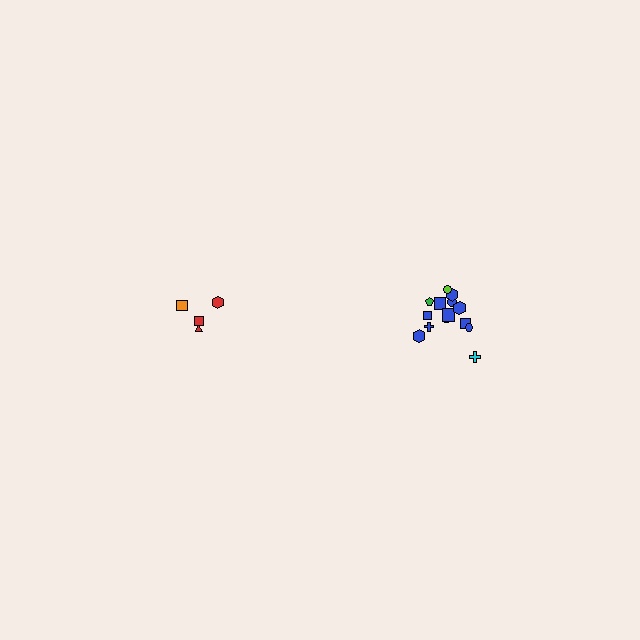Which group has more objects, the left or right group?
The right group.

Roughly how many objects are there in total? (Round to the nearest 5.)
Roughly 20 objects in total.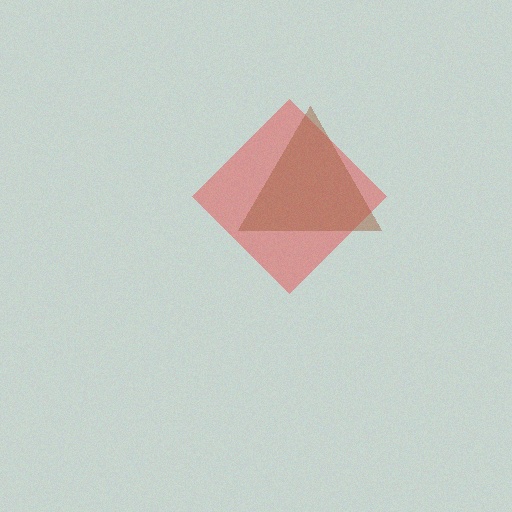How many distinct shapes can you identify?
There are 2 distinct shapes: a red diamond, a brown triangle.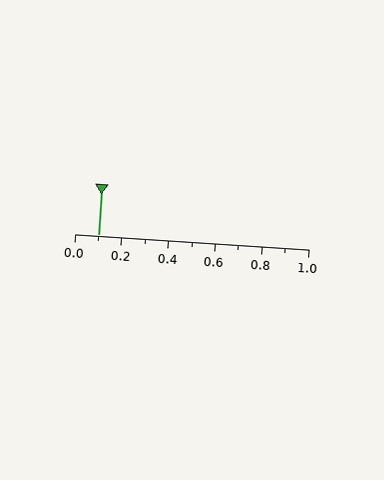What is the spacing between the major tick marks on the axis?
The major ticks are spaced 0.2 apart.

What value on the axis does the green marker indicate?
The marker indicates approximately 0.1.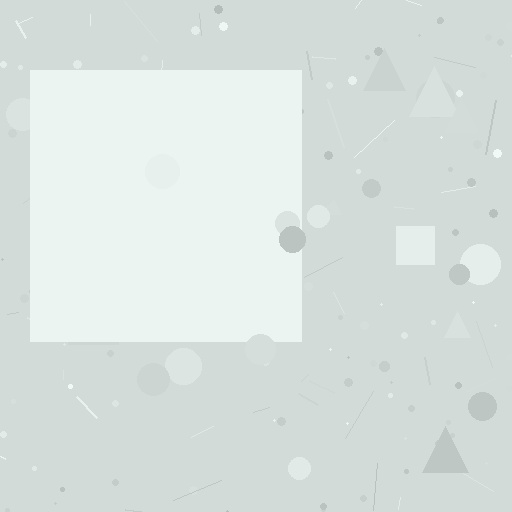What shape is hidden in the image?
A square is hidden in the image.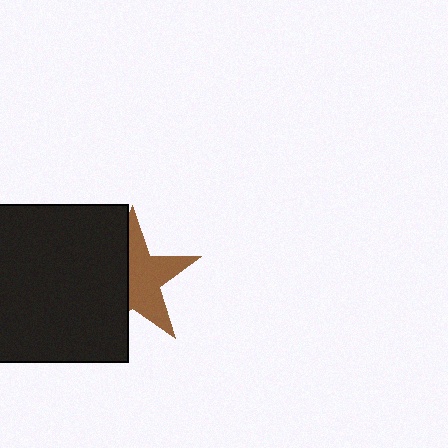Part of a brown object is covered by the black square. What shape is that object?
It is a star.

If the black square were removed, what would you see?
You would see the complete brown star.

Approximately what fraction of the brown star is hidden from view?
Roughly 46% of the brown star is hidden behind the black square.